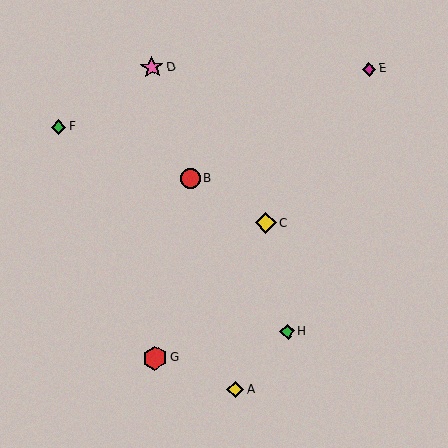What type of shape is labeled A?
Shape A is a yellow diamond.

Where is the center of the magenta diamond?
The center of the magenta diamond is at (369, 69).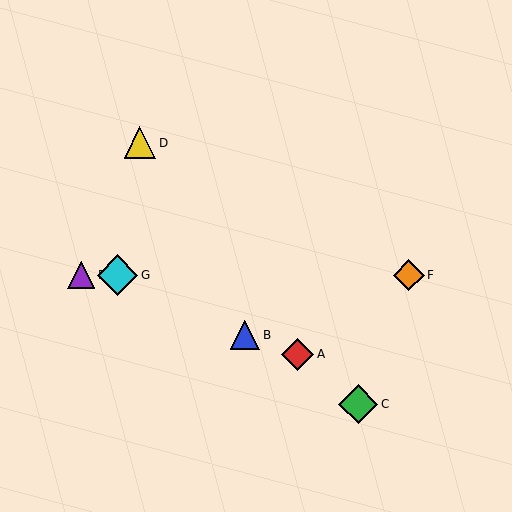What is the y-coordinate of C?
Object C is at y≈404.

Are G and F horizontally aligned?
Yes, both are at y≈275.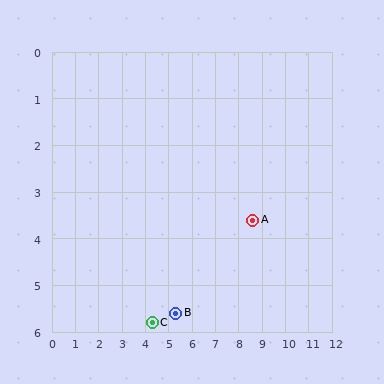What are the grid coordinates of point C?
Point C is at approximately (4.3, 5.8).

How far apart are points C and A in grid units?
Points C and A are about 4.8 grid units apart.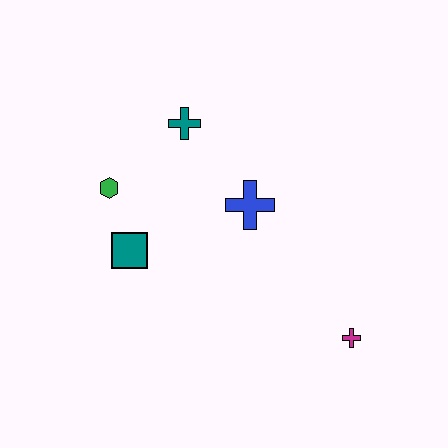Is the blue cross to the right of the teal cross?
Yes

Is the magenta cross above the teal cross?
No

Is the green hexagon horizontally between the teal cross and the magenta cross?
No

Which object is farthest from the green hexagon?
The magenta cross is farthest from the green hexagon.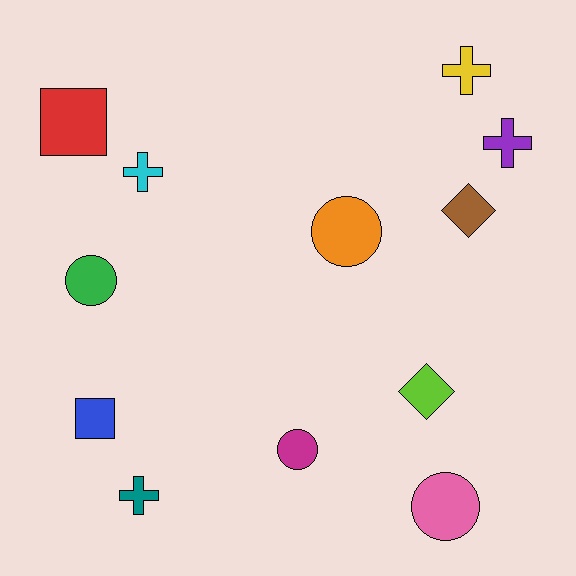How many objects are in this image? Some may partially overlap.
There are 12 objects.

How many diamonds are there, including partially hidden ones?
There are 2 diamonds.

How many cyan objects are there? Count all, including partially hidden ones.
There is 1 cyan object.